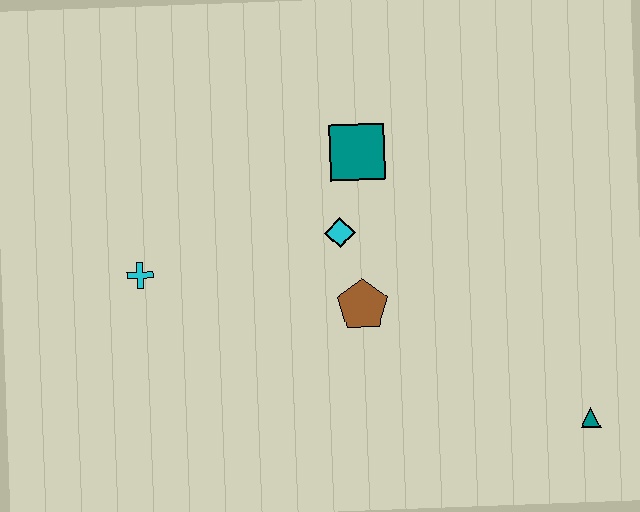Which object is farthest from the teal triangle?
The cyan cross is farthest from the teal triangle.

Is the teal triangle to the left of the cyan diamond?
No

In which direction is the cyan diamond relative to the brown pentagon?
The cyan diamond is above the brown pentagon.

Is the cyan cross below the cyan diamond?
Yes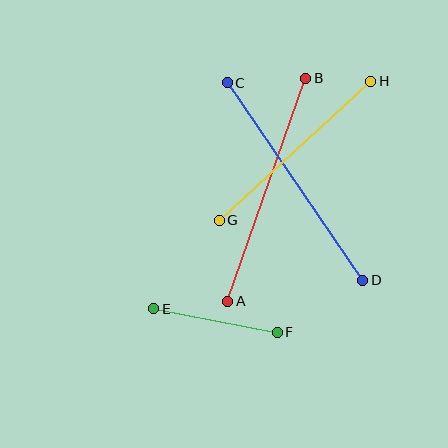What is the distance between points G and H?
The distance is approximately 205 pixels.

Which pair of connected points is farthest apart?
Points C and D are farthest apart.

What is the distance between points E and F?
The distance is approximately 126 pixels.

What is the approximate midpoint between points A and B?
The midpoint is at approximately (267, 190) pixels.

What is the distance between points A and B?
The distance is approximately 236 pixels.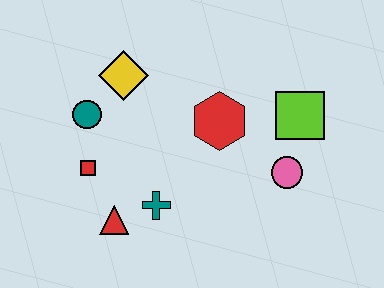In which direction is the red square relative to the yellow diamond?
The red square is below the yellow diamond.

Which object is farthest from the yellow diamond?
The pink circle is farthest from the yellow diamond.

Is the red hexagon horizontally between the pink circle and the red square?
Yes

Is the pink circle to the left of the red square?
No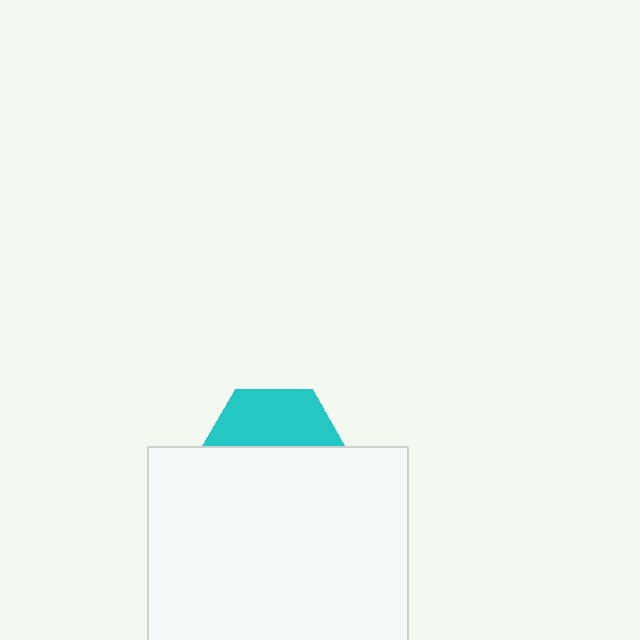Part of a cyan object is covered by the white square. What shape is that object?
It is a hexagon.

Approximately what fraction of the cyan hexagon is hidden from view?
Roughly 60% of the cyan hexagon is hidden behind the white square.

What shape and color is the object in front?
The object in front is a white square.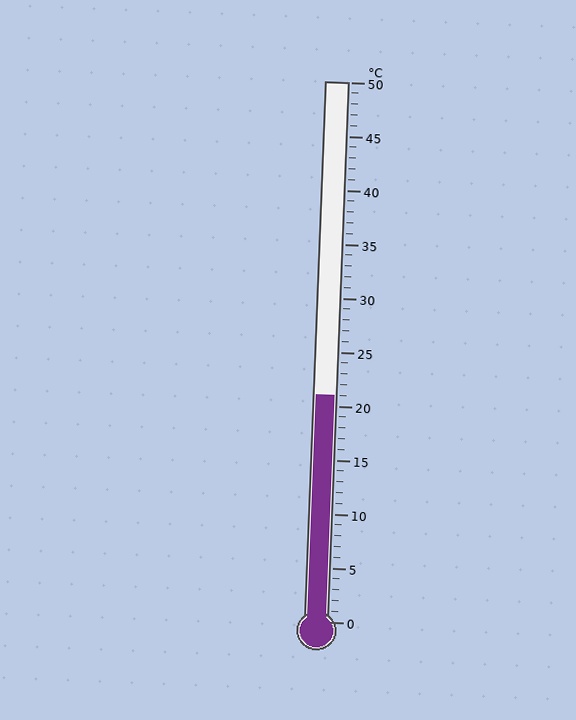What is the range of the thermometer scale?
The thermometer scale ranges from 0°C to 50°C.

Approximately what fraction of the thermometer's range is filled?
The thermometer is filled to approximately 40% of its range.